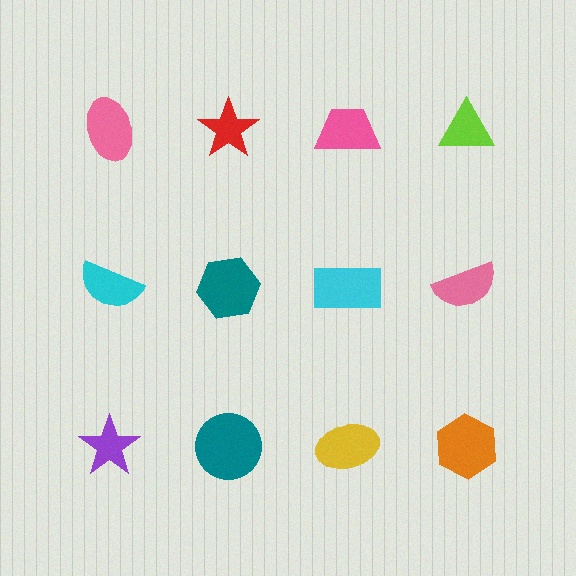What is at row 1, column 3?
A pink trapezoid.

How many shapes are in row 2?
4 shapes.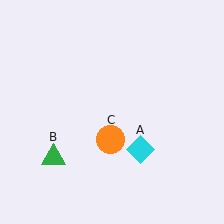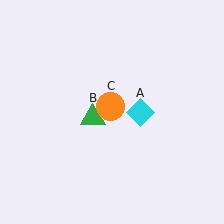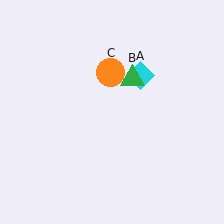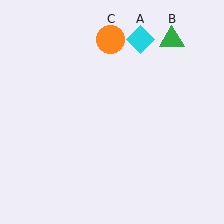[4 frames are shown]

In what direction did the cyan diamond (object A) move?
The cyan diamond (object A) moved up.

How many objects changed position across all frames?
3 objects changed position: cyan diamond (object A), green triangle (object B), orange circle (object C).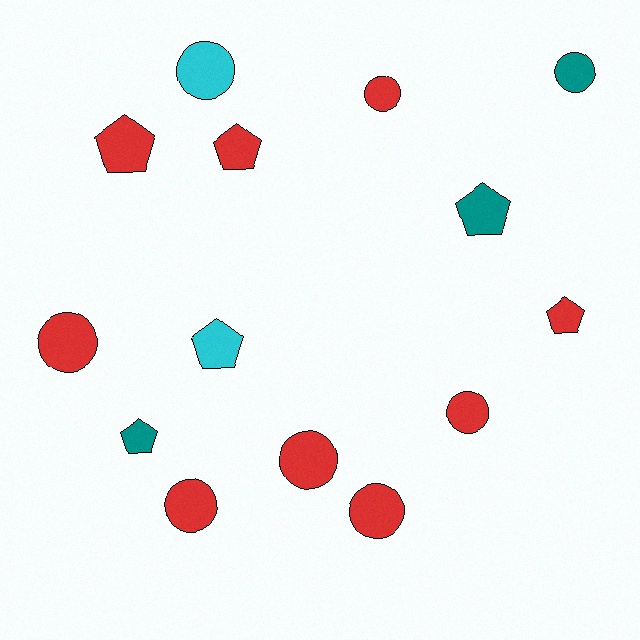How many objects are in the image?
There are 14 objects.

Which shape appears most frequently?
Circle, with 8 objects.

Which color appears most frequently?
Red, with 9 objects.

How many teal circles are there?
There is 1 teal circle.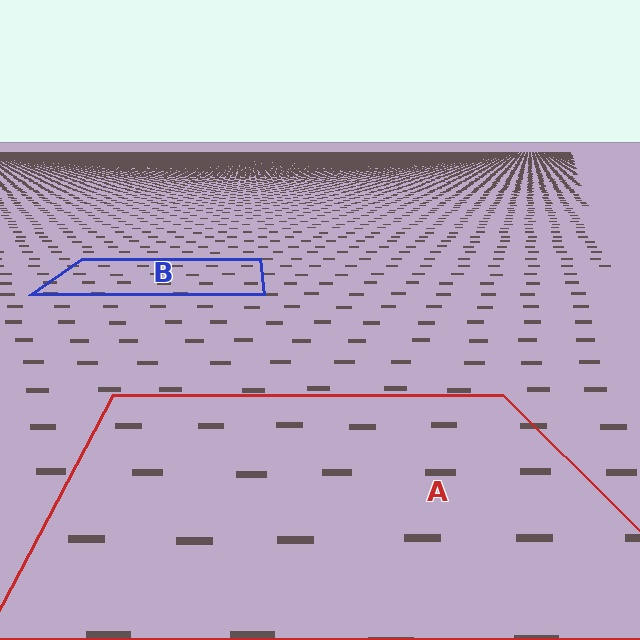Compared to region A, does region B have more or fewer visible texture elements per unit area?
Region B has more texture elements per unit area — they are packed more densely because it is farther away.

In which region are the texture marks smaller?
The texture marks are smaller in region B, because it is farther away.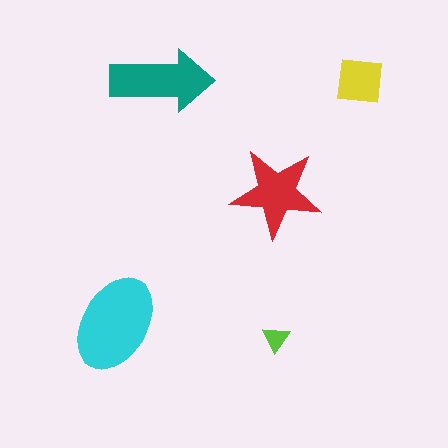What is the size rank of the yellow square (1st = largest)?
4th.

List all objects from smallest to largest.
The lime triangle, the yellow square, the red star, the teal arrow, the cyan ellipse.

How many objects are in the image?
There are 5 objects in the image.